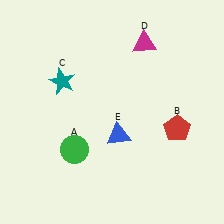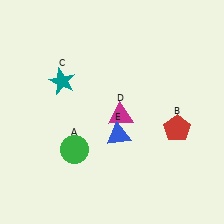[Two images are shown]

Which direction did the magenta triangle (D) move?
The magenta triangle (D) moved down.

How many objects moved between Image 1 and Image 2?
1 object moved between the two images.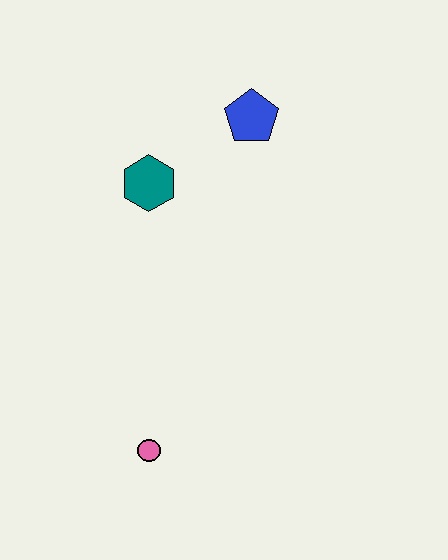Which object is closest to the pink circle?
The teal hexagon is closest to the pink circle.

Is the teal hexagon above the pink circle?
Yes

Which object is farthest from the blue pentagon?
The pink circle is farthest from the blue pentagon.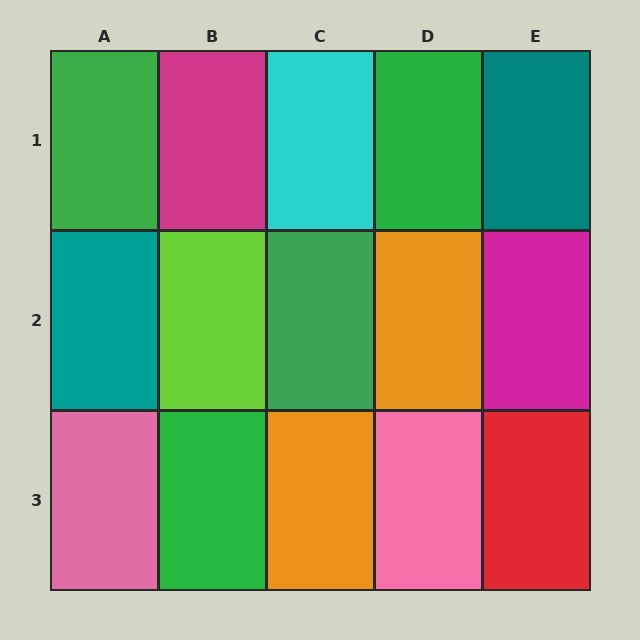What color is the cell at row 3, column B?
Green.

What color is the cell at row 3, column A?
Pink.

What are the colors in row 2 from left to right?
Teal, lime, green, orange, magenta.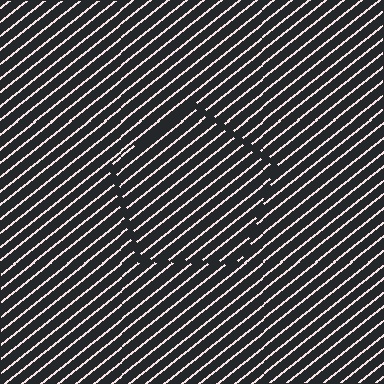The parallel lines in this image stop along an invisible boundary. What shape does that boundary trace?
An illusory pentagon. The interior of the shape contains the same grating, shifted by half a period — the contour is defined by the phase discontinuity where line-ends from the inner and outer gratings abut.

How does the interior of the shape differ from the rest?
The interior of the shape contains the same grating, shifted by half a period — the contour is defined by the phase discontinuity where line-ends from the inner and outer gratings abut.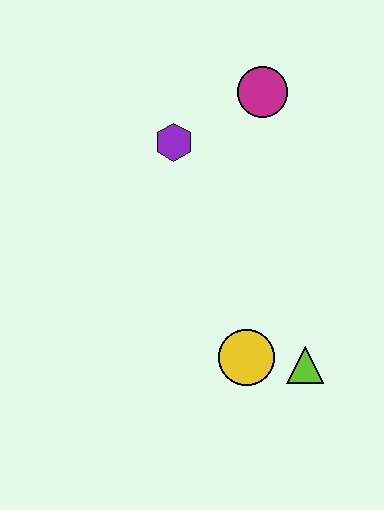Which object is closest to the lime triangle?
The yellow circle is closest to the lime triangle.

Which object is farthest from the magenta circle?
The lime triangle is farthest from the magenta circle.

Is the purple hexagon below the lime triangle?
No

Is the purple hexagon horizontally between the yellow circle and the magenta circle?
No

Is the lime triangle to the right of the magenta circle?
Yes